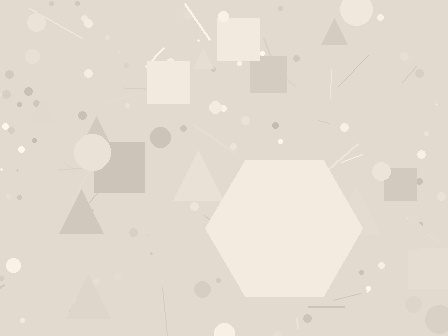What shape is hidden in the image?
A hexagon is hidden in the image.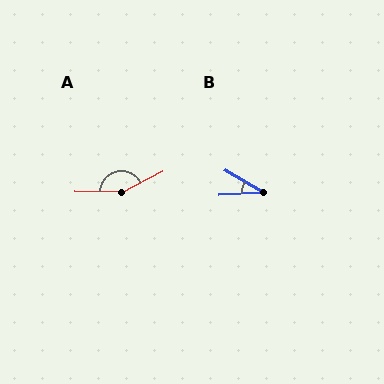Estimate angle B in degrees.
Approximately 33 degrees.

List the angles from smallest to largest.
B (33°), A (151°).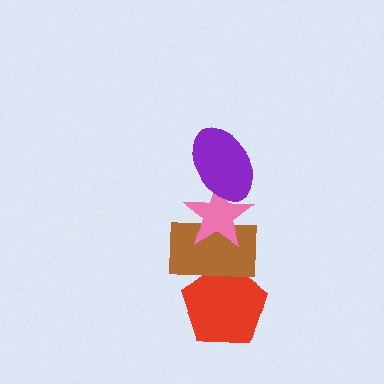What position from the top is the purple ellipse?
The purple ellipse is 1st from the top.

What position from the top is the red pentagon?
The red pentagon is 4th from the top.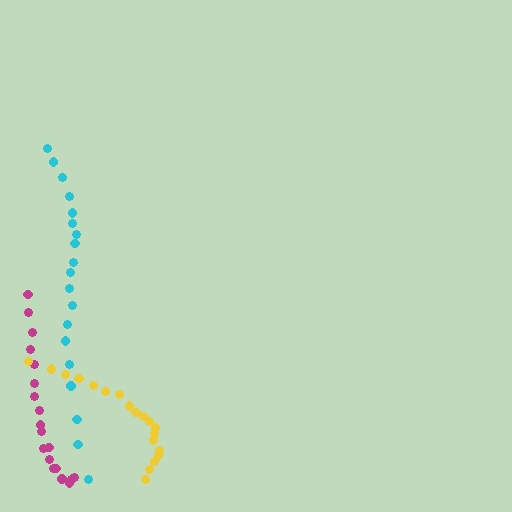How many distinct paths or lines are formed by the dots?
There are 3 distinct paths.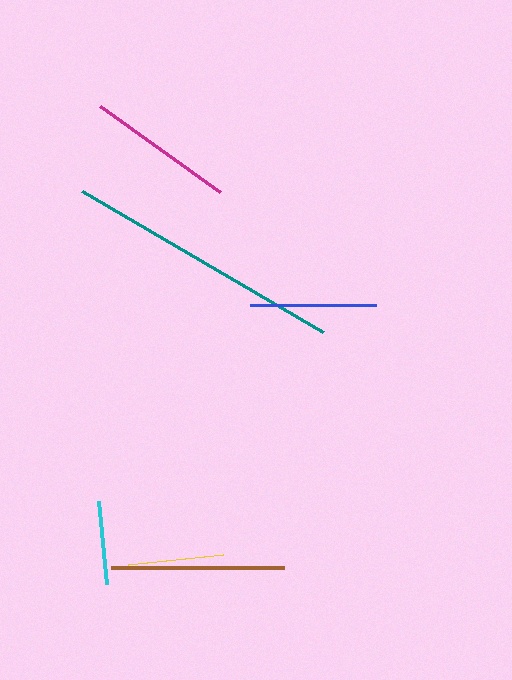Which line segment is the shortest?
The cyan line is the shortest at approximately 83 pixels.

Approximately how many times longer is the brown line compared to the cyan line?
The brown line is approximately 2.1 times the length of the cyan line.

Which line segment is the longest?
The teal line is the longest at approximately 279 pixels.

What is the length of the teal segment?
The teal segment is approximately 279 pixels long.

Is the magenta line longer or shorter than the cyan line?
The magenta line is longer than the cyan line.